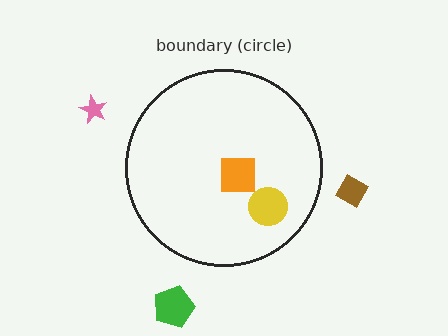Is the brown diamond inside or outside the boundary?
Outside.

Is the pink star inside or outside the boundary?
Outside.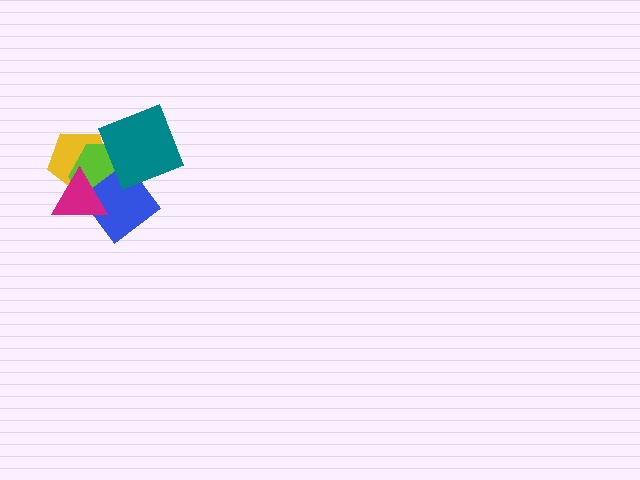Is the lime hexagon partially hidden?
Yes, it is partially covered by another shape.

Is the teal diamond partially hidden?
No, no other shape covers it.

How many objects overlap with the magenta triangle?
3 objects overlap with the magenta triangle.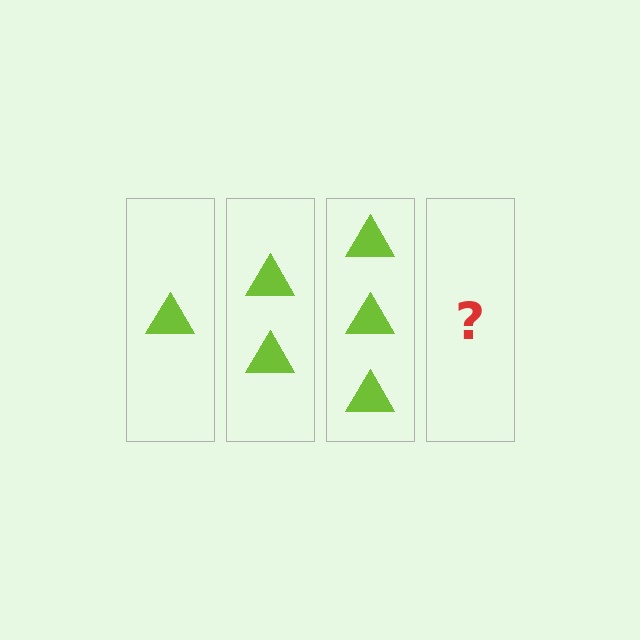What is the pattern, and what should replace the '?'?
The pattern is that each step adds one more triangle. The '?' should be 4 triangles.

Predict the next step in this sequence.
The next step is 4 triangles.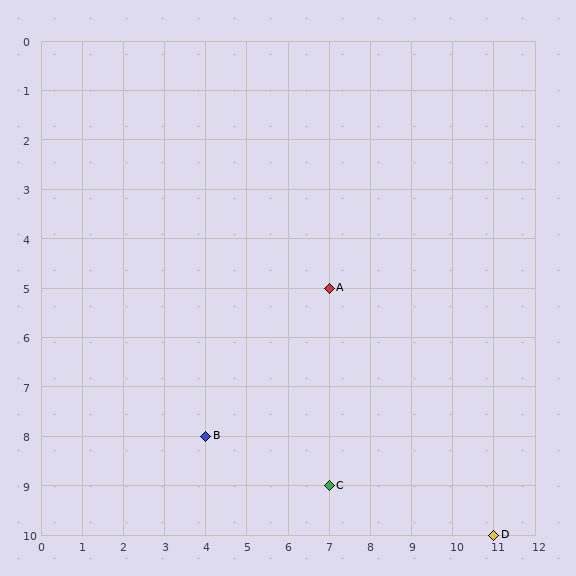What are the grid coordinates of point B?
Point B is at grid coordinates (4, 8).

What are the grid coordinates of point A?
Point A is at grid coordinates (7, 5).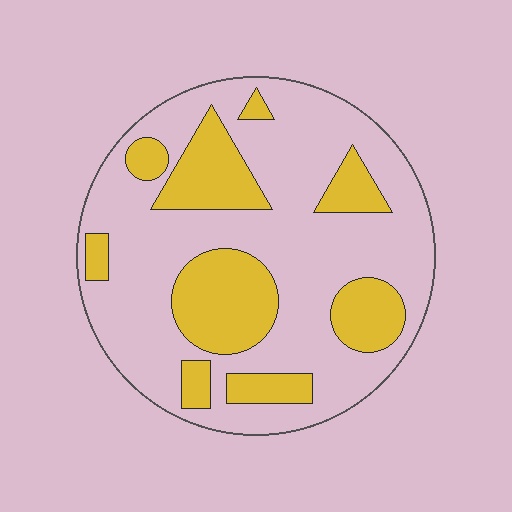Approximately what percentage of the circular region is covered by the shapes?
Approximately 30%.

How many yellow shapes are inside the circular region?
9.